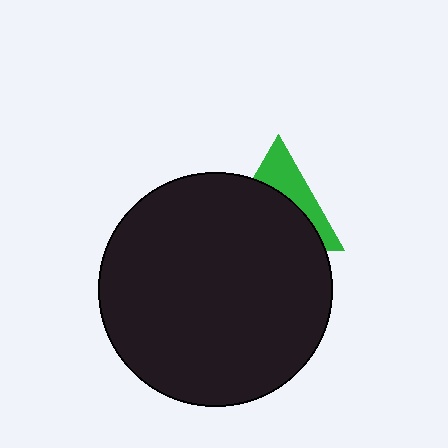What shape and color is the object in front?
The object in front is a black circle.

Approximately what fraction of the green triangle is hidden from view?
Roughly 64% of the green triangle is hidden behind the black circle.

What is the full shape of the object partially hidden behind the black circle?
The partially hidden object is a green triangle.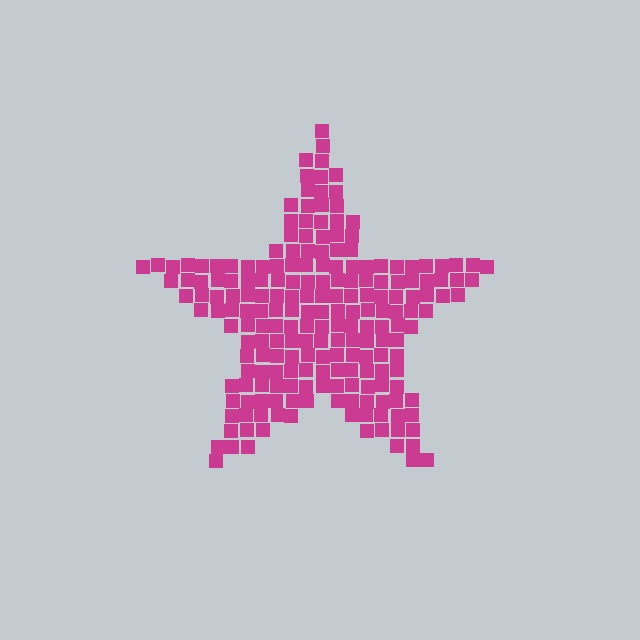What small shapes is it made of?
It is made of small squares.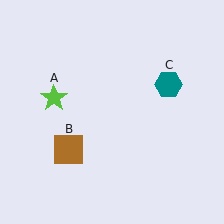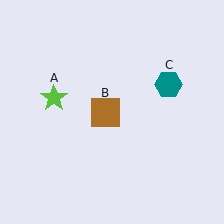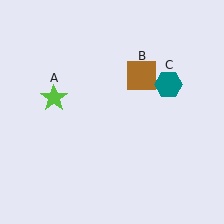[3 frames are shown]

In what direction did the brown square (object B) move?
The brown square (object B) moved up and to the right.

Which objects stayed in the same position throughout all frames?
Lime star (object A) and teal hexagon (object C) remained stationary.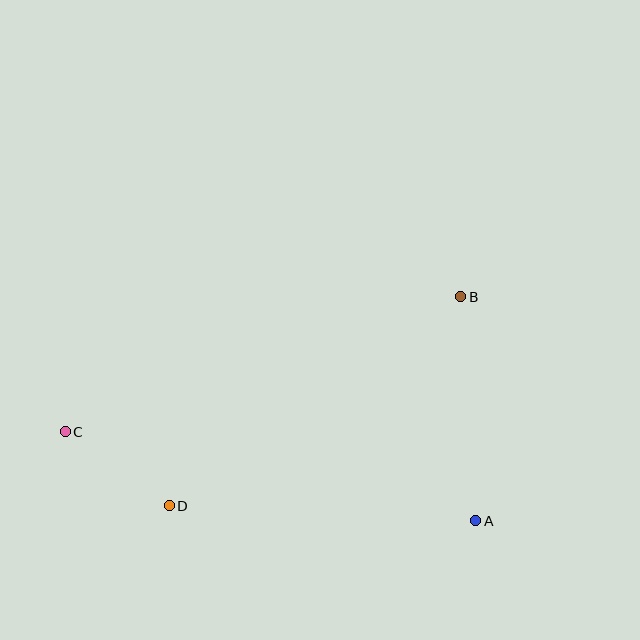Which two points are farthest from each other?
Points A and C are farthest from each other.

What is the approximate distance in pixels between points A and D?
The distance between A and D is approximately 307 pixels.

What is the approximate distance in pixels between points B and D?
The distance between B and D is approximately 359 pixels.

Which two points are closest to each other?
Points C and D are closest to each other.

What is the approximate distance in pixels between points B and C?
The distance between B and C is approximately 418 pixels.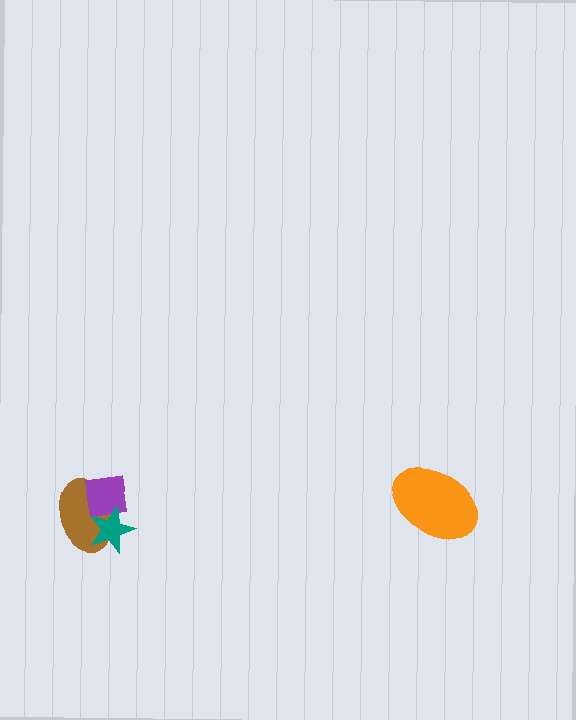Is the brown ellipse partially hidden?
Yes, it is partially covered by another shape.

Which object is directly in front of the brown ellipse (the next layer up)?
The purple square is directly in front of the brown ellipse.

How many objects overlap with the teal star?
2 objects overlap with the teal star.